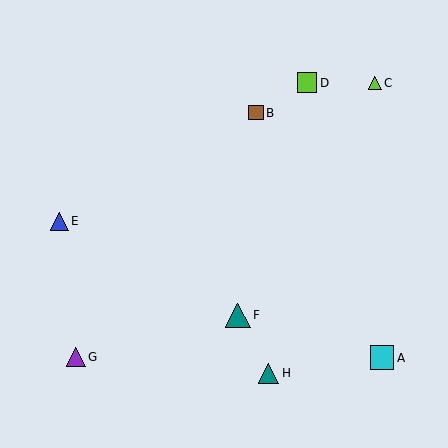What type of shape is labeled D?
Shape D is a lime square.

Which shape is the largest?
The teal triangle (labeled F) is the largest.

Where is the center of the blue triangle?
The center of the blue triangle is at (59, 221).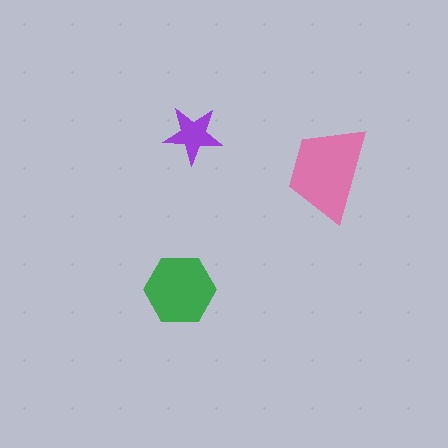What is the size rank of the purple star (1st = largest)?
3rd.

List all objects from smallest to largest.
The purple star, the green hexagon, the pink trapezoid.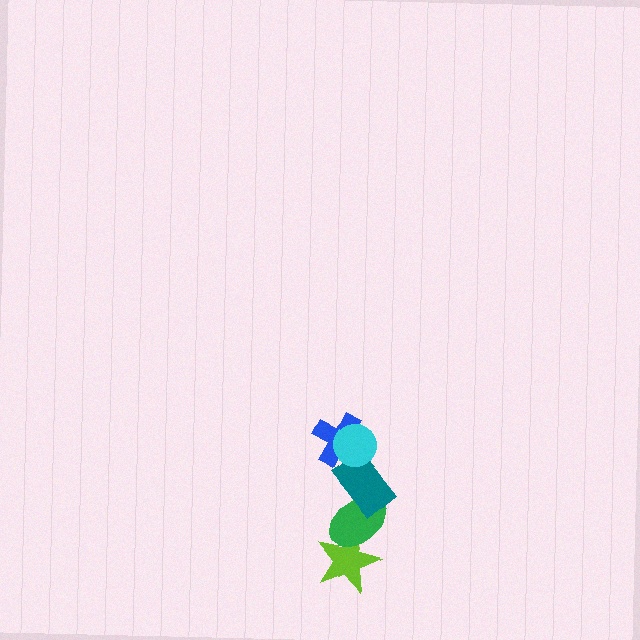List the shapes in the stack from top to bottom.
From top to bottom: the cyan circle, the blue cross, the teal rectangle, the green ellipse, the lime star.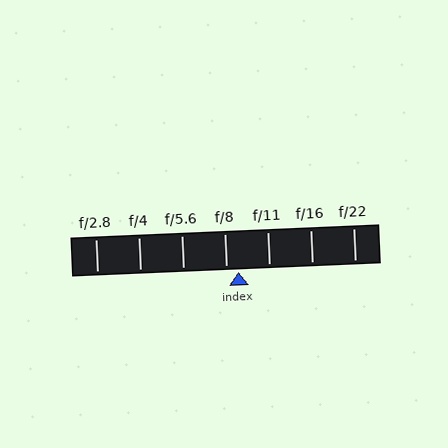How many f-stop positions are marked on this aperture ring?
There are 7 f-stop positions marked.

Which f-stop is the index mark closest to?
The index mark is closest to f/8.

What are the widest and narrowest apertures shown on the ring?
The widest aperture shown is f/2.8 and the narrowest is f/22.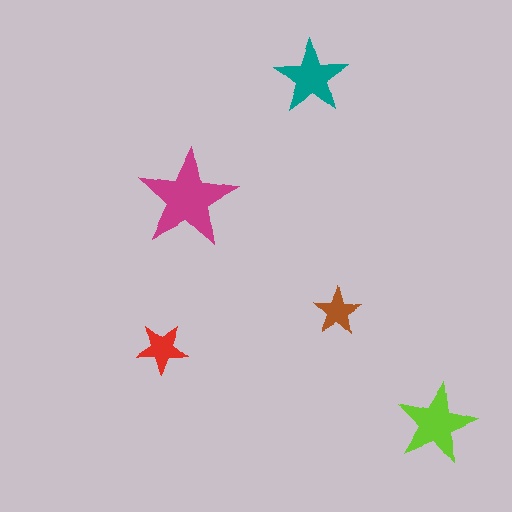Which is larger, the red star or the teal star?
The teal one.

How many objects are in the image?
There are 5 objects in the image.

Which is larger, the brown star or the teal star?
The teal one.